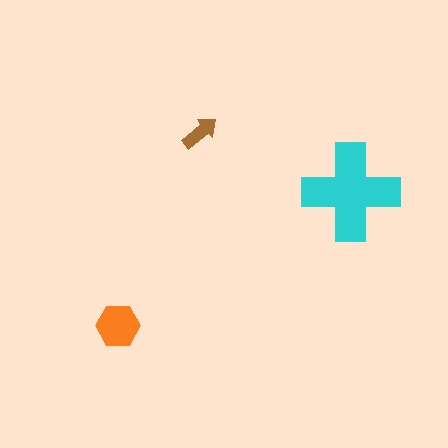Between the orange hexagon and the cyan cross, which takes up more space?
The cyan cross.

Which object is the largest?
The cyan cross.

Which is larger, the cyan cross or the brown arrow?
The cyan cross.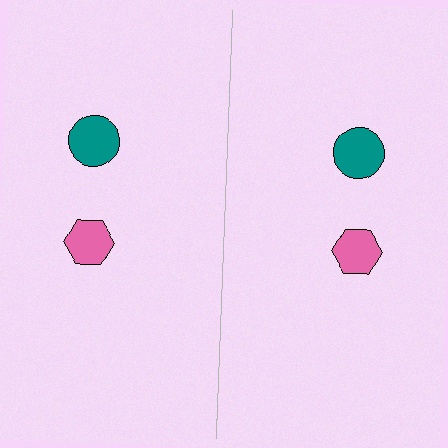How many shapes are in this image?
There are 4 shapes in this image.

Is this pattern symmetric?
Yes, this pattern has bilateral (reflection) symmetry.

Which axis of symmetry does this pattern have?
The pattern has a vertical axis of symmetry running through the center of the image.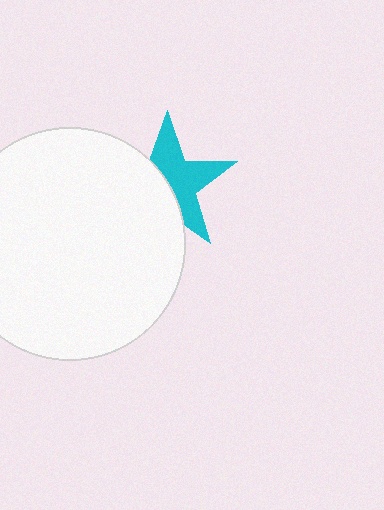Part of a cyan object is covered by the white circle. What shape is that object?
It is a star.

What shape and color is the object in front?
The object in front is a white circle.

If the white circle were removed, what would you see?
You would see the complete cyan star.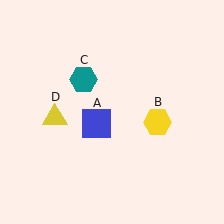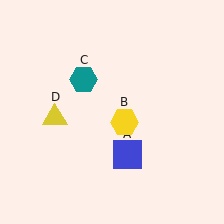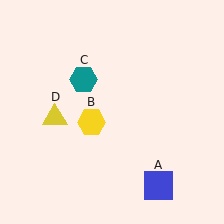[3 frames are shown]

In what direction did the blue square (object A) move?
The blue square (object A) moved down and to the right.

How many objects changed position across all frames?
2 objects changed position: blue square (object A), yellow hexagon (object B).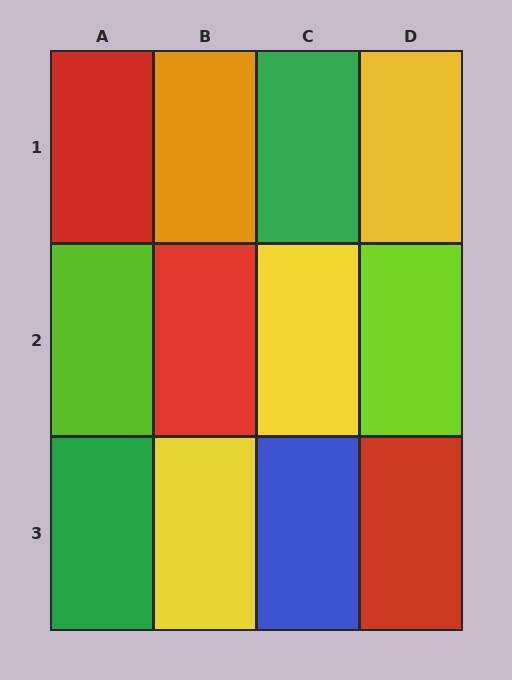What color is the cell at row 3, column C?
Blue.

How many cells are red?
3 cells are red.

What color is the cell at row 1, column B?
Orange.